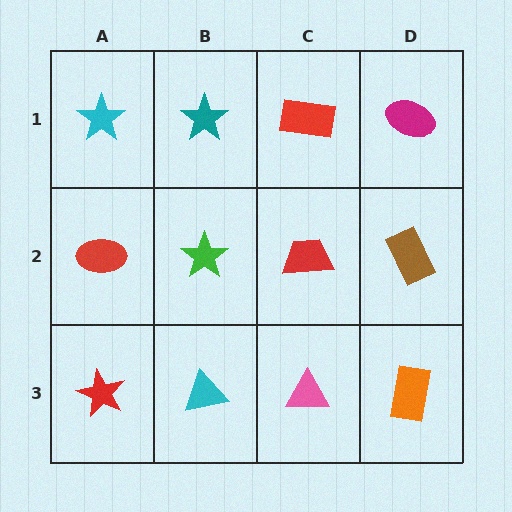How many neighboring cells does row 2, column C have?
4.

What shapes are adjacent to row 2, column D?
A magenta ellipse (row 1, column D), an orange rectangle (row 3, column D), a red trapezoid (row 2, column C).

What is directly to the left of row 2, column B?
A red ellipse.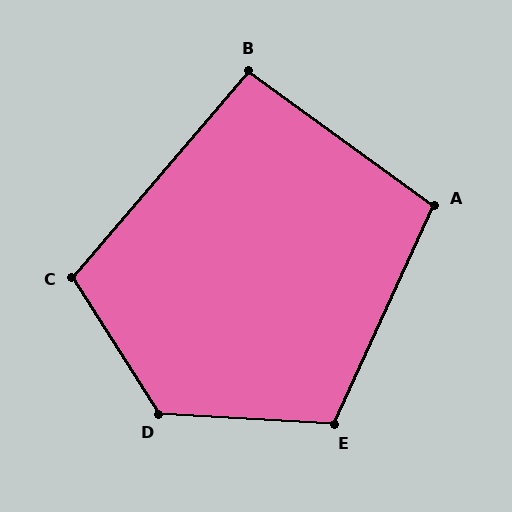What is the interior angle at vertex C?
Approximately 107 degrees (obtuse).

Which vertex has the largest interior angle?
D, at approximately 126 degrees.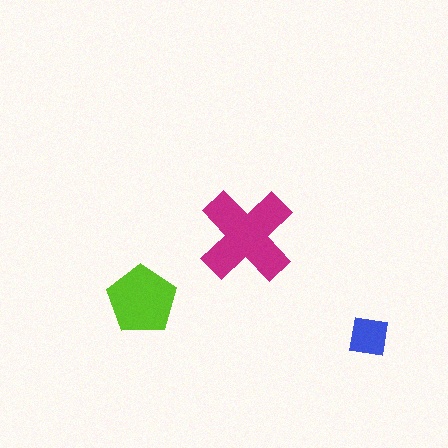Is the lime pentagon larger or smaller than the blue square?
Larger.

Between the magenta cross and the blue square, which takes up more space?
The magenta cross.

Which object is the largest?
The magenta cross.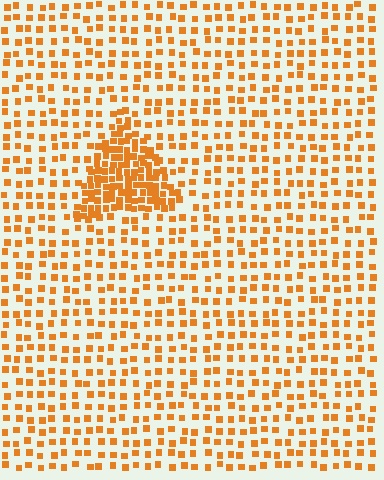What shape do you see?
I see a triangle.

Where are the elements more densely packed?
The elements are more densely packed inside the triangle boundary.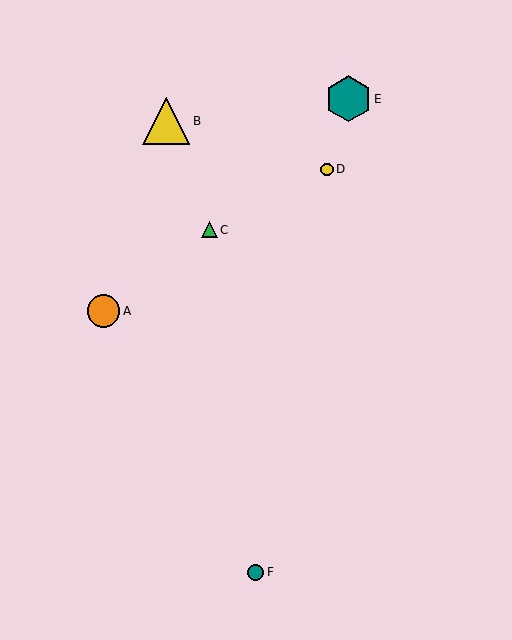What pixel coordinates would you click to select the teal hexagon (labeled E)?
Click at (348, 99) to select the teal hexagon E.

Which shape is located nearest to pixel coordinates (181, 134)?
The yellow triangle (labeled B) at (166, 121) is nearest to that location.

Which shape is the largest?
The yellow triangle (labeled B) is the largest.